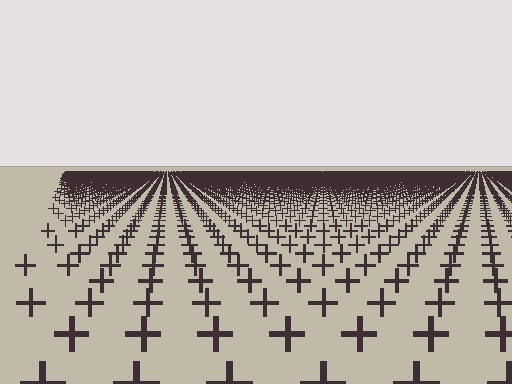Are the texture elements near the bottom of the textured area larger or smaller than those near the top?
Larger. Near the bottom, elements are closer to the viewer and appear at a bigger on-screen size.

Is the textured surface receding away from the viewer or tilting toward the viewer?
The surface is receding away from the viewer. Texture elements get smaller and denser toward the top.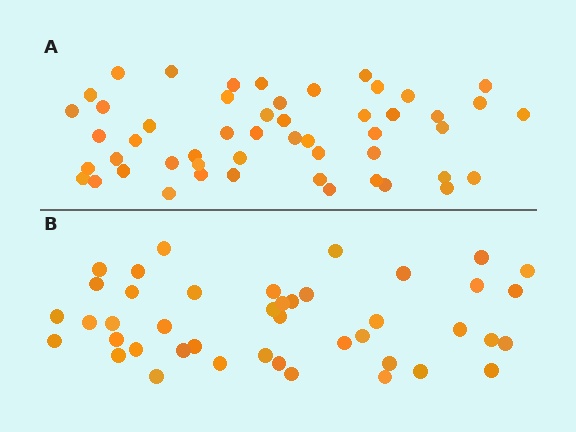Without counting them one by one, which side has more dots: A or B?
Region A (the top region) has more dots.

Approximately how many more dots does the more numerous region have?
Region A has roughly 8 or so more dots than region B.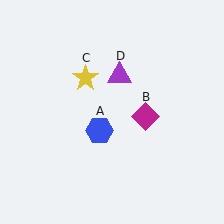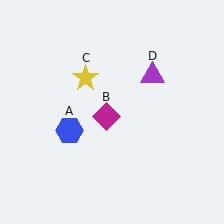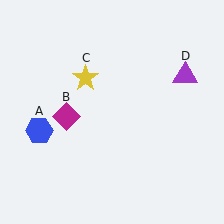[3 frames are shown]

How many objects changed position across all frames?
3 objects changed position: blue hexagon (object A), magenta diamond (object B), purple triangle (object D).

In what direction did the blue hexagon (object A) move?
The blue hexagon (object A) moved left.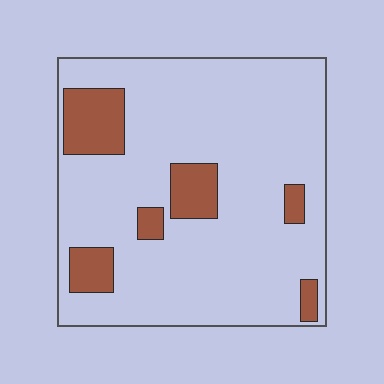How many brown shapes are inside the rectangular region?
6.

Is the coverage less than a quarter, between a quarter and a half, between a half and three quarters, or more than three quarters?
Less than a quarter.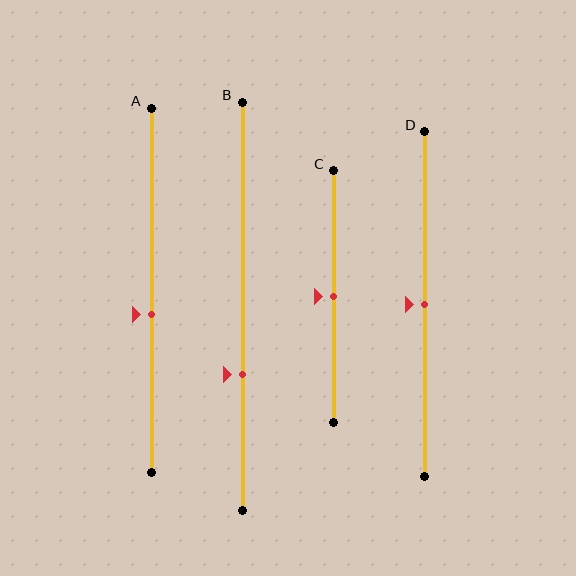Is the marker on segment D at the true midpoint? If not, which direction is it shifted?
Yes, the marker on segment D is at the true midpoint.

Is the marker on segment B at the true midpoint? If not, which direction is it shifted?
No, the marker on segment B is shifted downward by about 17% of the segment length.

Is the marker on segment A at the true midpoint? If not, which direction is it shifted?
No, the marker on segment A is shifted downward by about 6% of the segment length.